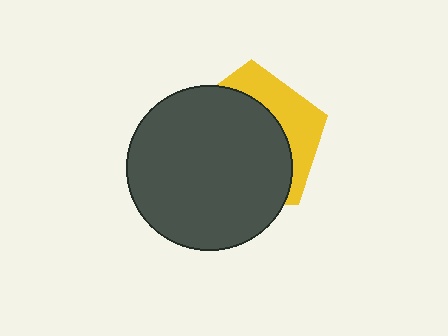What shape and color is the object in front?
The object in front is a dark gray circle.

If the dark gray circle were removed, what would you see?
You would see the complete yellow pentagon.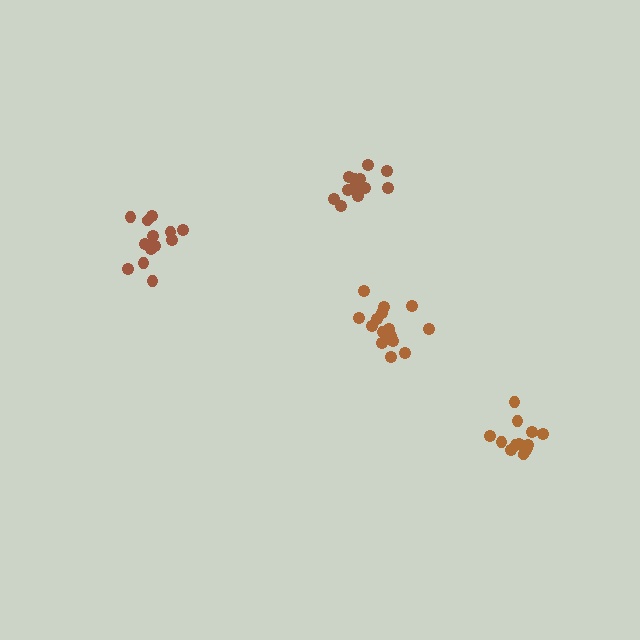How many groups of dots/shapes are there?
There are 4 groups.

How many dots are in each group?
Group 1: 15 dots, Group 2: 13 dots, Group 3: 14 dots, Group 4: 13 dots (55 total).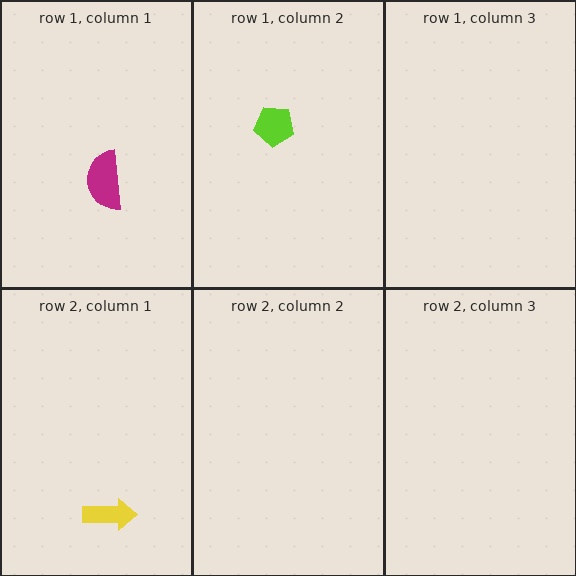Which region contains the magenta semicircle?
The row 1, column 1 region.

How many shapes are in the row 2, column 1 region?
1.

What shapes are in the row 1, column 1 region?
The magenta semicircle.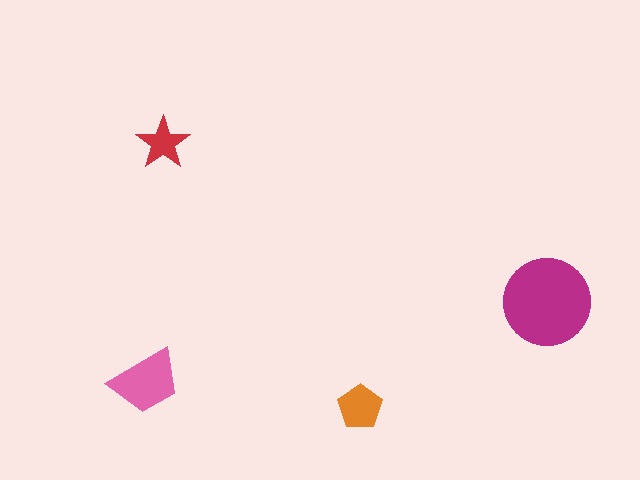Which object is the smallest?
The red star.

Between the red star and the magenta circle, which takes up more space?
The magenta circle.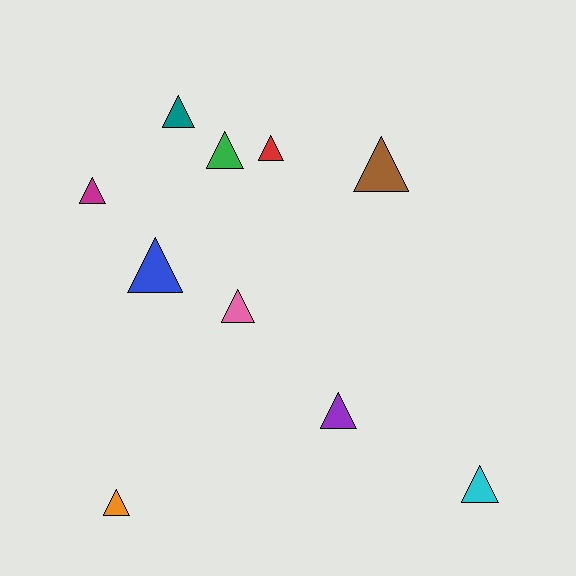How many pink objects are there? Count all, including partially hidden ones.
There is 1 pink object.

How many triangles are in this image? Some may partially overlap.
There are 10 triangles.